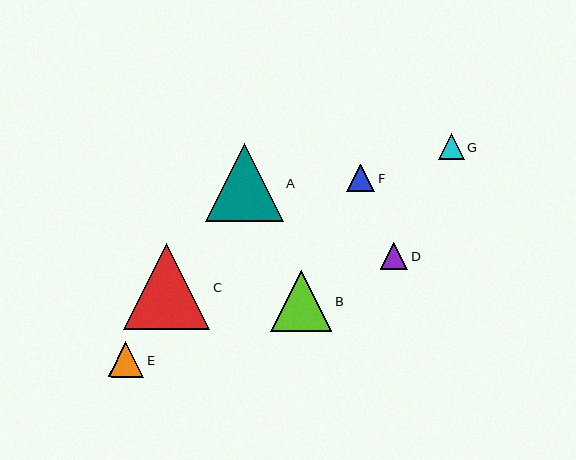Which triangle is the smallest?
Triangle G is the smallest with a size of approximately 26 pixels.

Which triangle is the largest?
Triangle C is the largest with a size of approximately 86 pixels.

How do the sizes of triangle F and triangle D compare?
Triangle F and triangle D are approximately the same size.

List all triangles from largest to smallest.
From largest to smallest: C, A, B, E, F, D, G.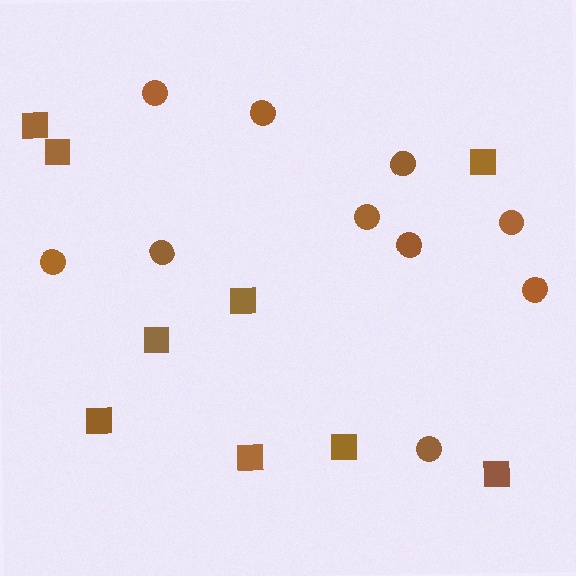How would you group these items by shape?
There are 2 groups: one group of circles (10) and one group of squares (9).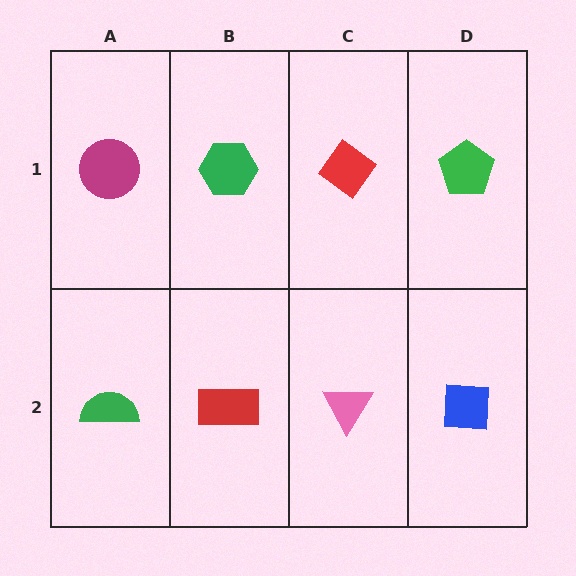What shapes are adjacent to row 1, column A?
A green semicircle (row 2, column A), a green hexagon (row 1, column B).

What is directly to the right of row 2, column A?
A red rectangle.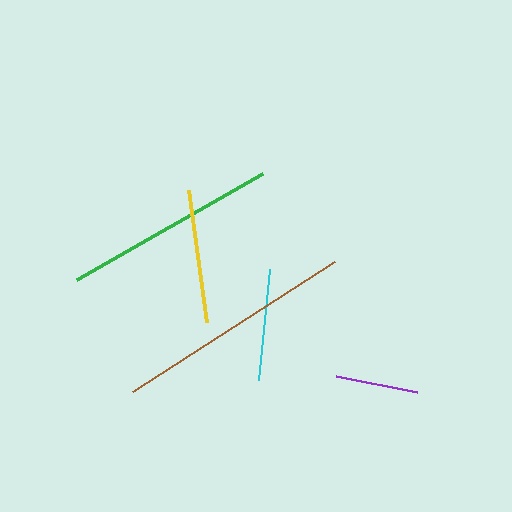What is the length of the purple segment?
The purple segment is approximately 82 pixels long.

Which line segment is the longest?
The brown line is the longest at approximately 240 pixels.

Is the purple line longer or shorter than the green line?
The green line is longer than the purple line.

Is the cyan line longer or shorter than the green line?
The green line is longer than the cyan line.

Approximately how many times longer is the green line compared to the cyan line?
The green line is approximately 1.9 times the length of the cyan line.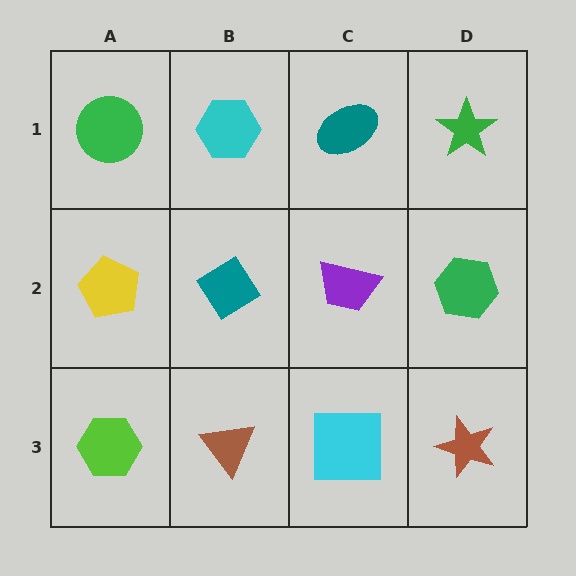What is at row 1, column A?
A green circle.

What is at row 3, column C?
A cyan square.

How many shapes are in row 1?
4 shapes.